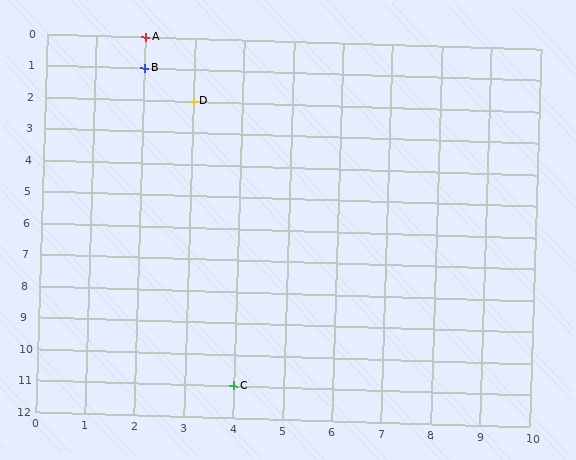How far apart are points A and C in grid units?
Points A and C are 2 columns and 11 rows apart (about 11.2 grid units diagonally).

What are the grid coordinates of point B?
Point B is at grid coordinates (2, 1).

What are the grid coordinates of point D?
Point D is at grid coordinates (3, 2).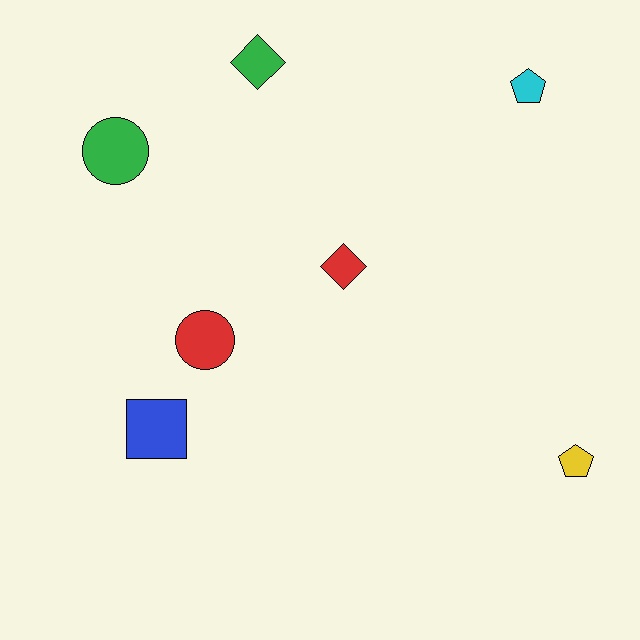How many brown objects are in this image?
There are no brown objects.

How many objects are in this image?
There are 7 objects.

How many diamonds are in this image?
There are 2 diamonds.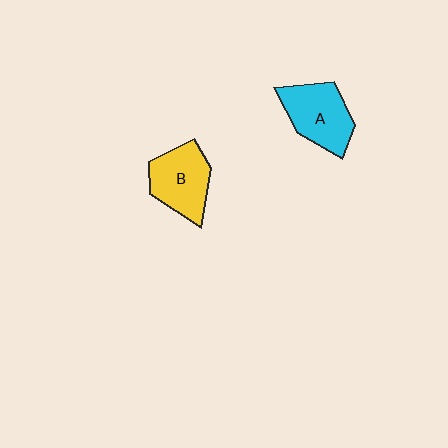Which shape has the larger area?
Shape A (cyan).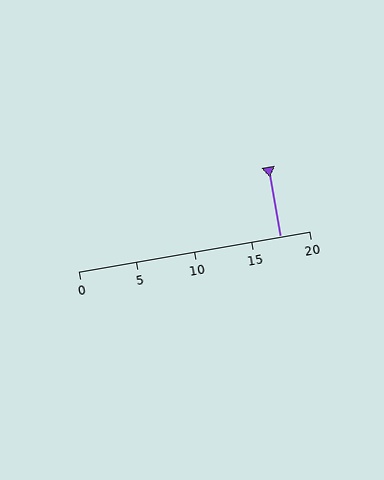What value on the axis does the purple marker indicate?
The marker indicates approximately 17.5.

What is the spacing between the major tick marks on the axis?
The major ticks are spaced 5 apart.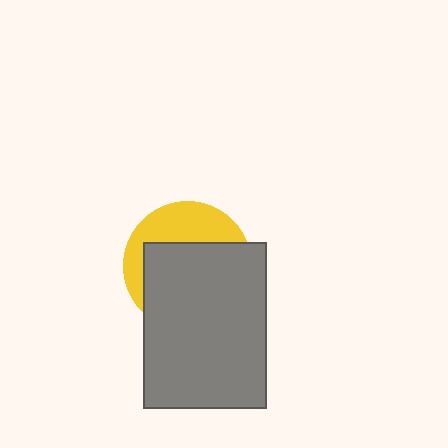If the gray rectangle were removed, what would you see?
You would see the complete yellow circle.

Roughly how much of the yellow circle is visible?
A small part of it is visible (roughly 35%).